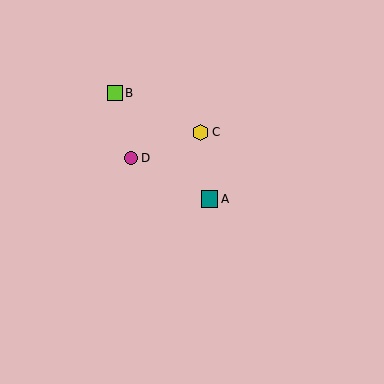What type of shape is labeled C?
Shape C is a yellow hexagon.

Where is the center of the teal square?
The center of the teal square is at (210, 199).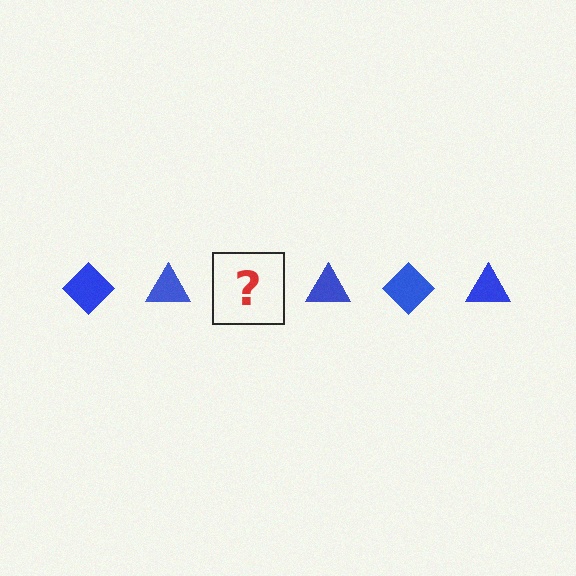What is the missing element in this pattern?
The missing element is a blue diamond.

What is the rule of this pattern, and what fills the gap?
The rule is that the pattern cycles through diamond, triangle shapes in blue. The gap should be filled with a blue diamond.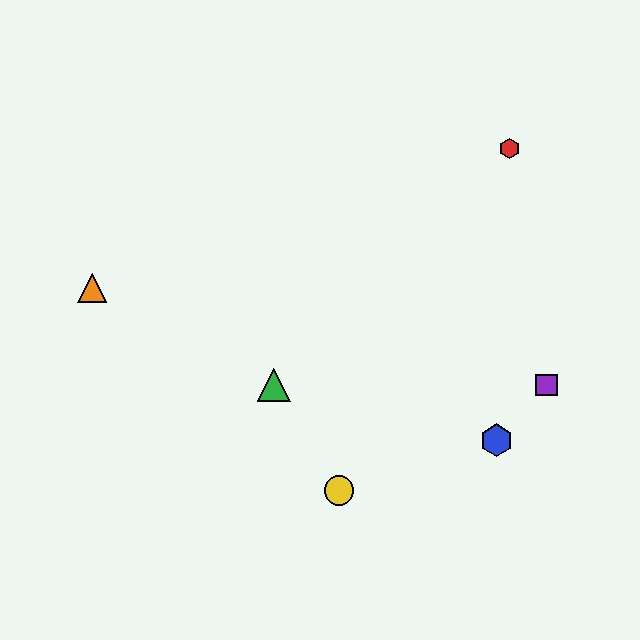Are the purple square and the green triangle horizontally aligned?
Yes, both are at y≈385.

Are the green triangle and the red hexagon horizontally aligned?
No, the green triangle is at y≈385 and the red hexagon is at y≈149.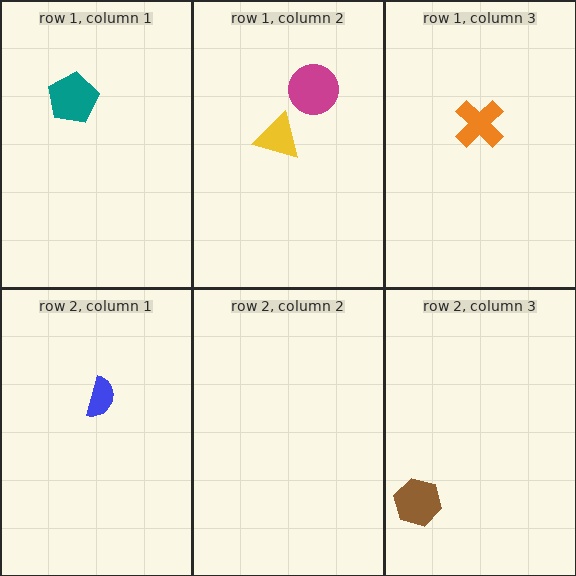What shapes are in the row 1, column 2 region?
The magenta circle, the yellow triangle.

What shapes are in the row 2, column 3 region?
The brown hexagon.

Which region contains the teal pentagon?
The row 1, column 1 region.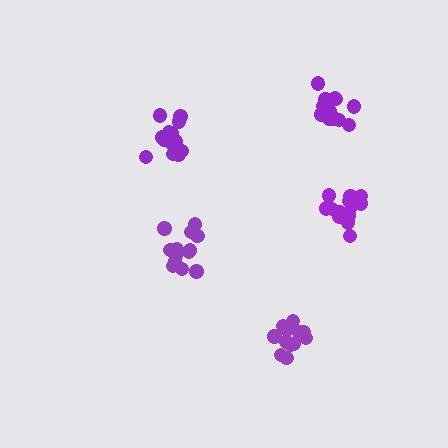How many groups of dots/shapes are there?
There are 5 groups.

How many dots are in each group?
Group 1: 17 dots, Group 2: 14 dots, Group 3: 16 dots, Group 4: 13 dots, Group 5: 13 dots (73 total).